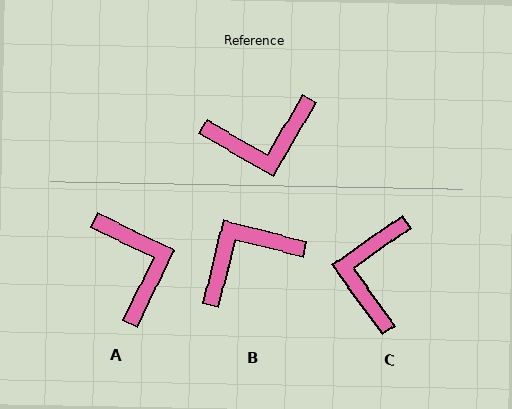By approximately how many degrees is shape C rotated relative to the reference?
Approximately 114 degrees clockwise.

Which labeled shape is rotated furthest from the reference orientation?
B, about 164 degrees away.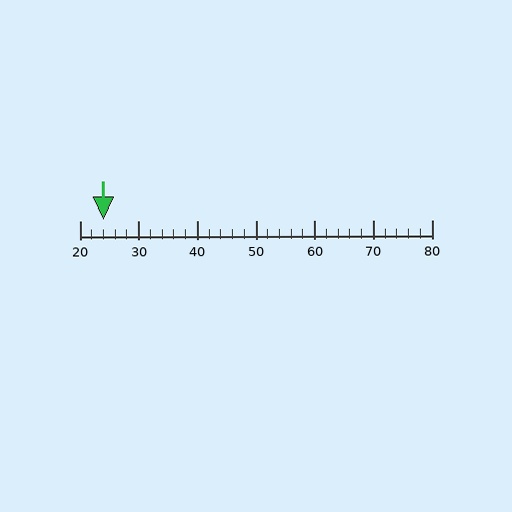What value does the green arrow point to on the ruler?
The green arrow points to approximately 24.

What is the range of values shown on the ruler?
The ruler shows values from 20 to 80.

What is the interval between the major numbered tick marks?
The major tick marks are spaced 10 units apart.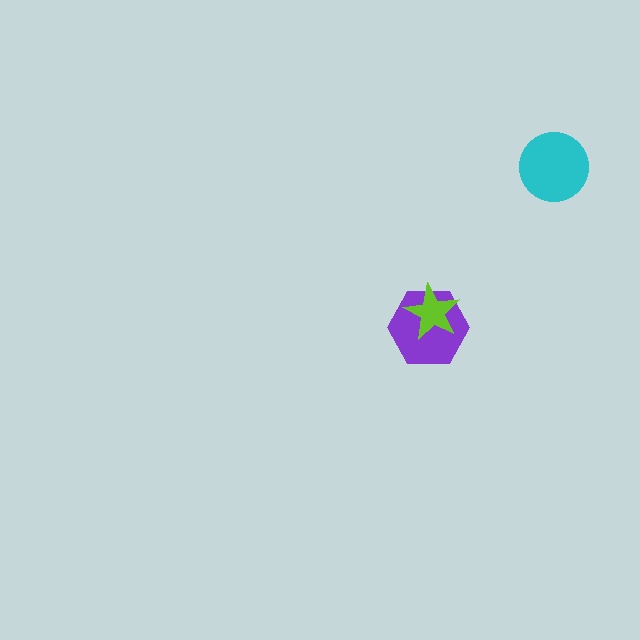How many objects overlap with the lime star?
1 object overlaps with the lime star.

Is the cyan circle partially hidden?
No, no other shape covers it.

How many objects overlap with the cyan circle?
0 objects overlap with the cyan circle.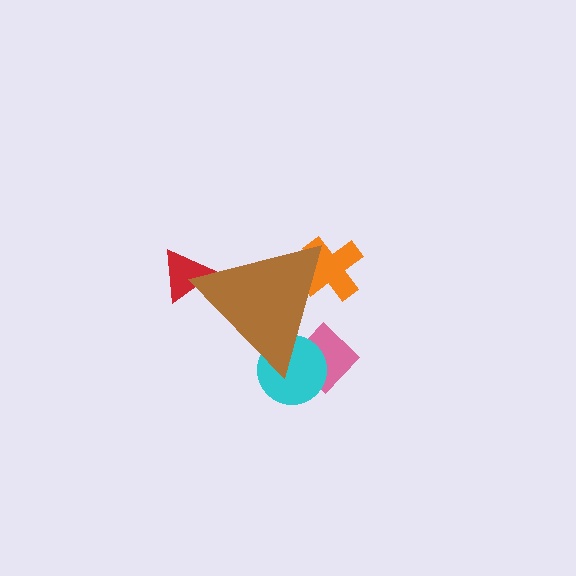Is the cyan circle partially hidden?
Yes, the cyan circle is partially hidden behind the brown triangle.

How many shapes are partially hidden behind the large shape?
4 shapes are partially hidden.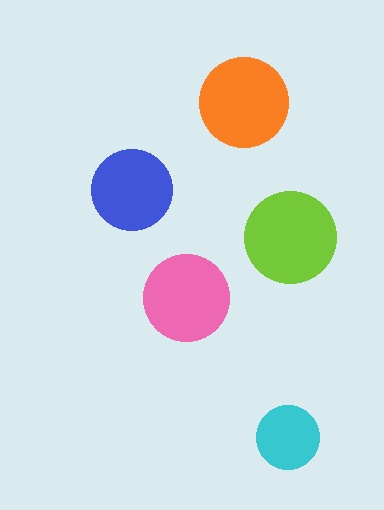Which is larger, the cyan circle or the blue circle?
The blue one.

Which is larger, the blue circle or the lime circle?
The lime one.